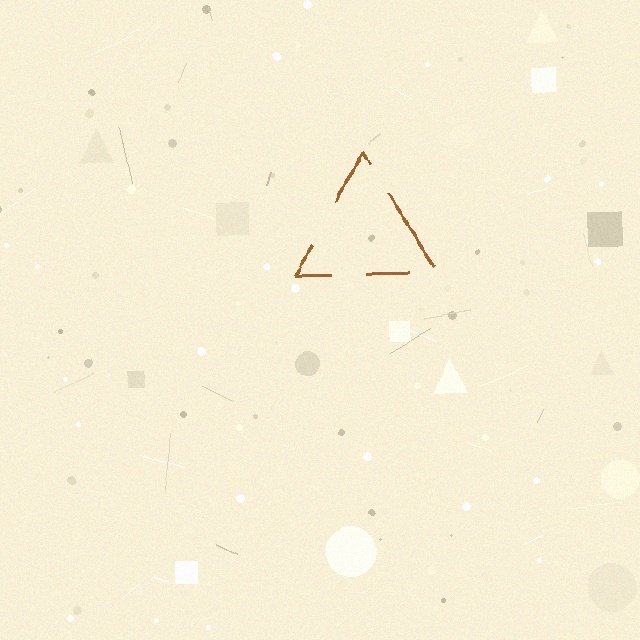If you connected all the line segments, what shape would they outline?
They would outline a triangle.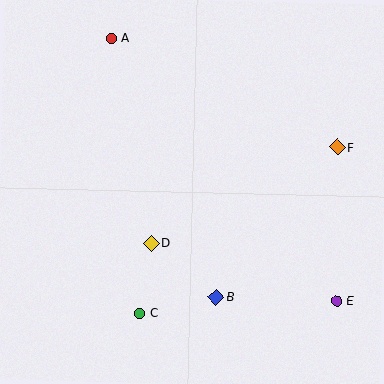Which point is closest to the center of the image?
Point D at (151, 243) is closest to the center.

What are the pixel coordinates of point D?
Point D is at (151, 243).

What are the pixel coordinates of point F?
Point F is at (337, 147).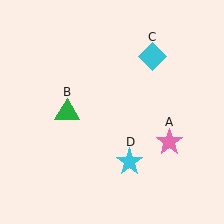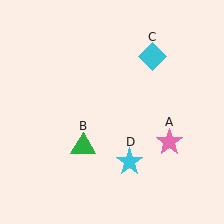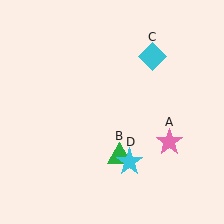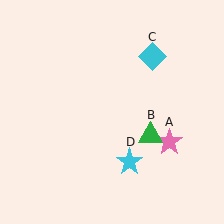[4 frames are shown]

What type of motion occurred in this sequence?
The green triangle (object B) rotated counterclockwise around the center of the scene.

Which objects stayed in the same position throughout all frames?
Pink star (object A) and cyan diamond (object C) and cyan star (object D) remained stationary.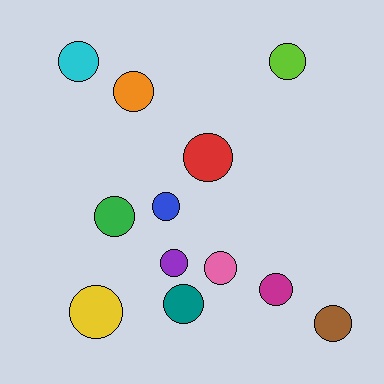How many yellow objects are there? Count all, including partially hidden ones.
There is 1 yellow object.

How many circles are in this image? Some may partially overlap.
There are 12 circles.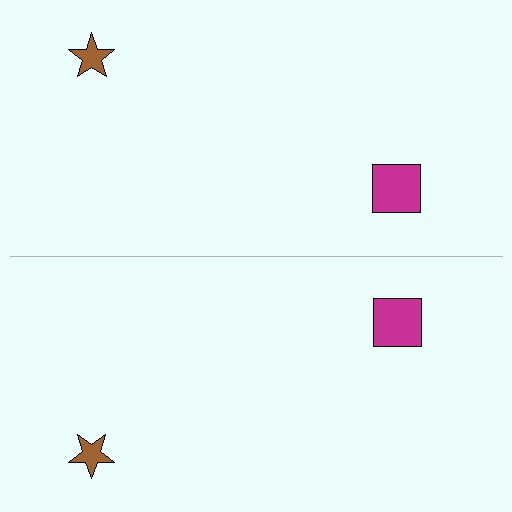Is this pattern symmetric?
Yes, this pattern has bilateral (reflection) symmetry.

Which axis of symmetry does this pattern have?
The pattern has a horizontal axis of symmetry running through the center of the image.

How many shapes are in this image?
There are 4 shapes in this image.